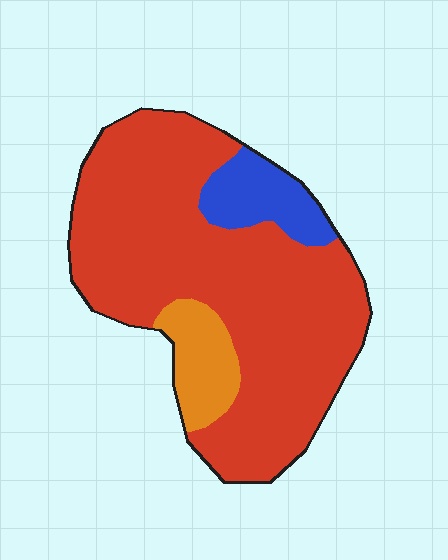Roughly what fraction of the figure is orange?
Orange takes up about one tenth (1/10) of the figure.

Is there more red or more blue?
Red.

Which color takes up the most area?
Red, at roughly 80%.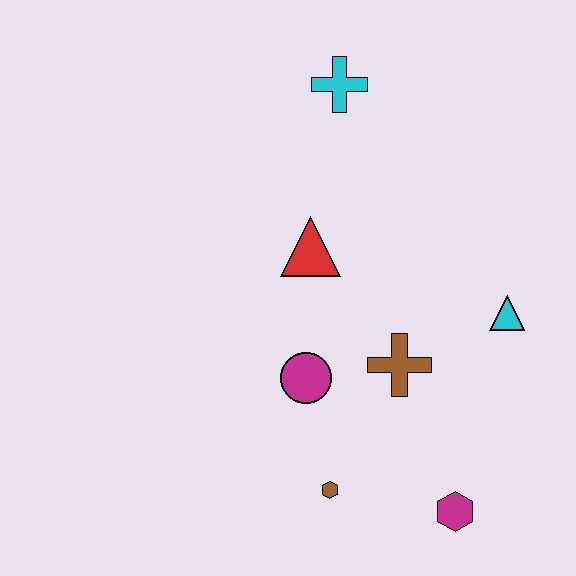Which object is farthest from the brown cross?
The cyan cross is farthest from the brown cross.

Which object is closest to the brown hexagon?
The magenta circle is closest to the brown hexagon.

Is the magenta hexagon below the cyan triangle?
Yes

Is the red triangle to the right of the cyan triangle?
No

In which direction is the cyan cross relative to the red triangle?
The cyan cross is above the red triangle.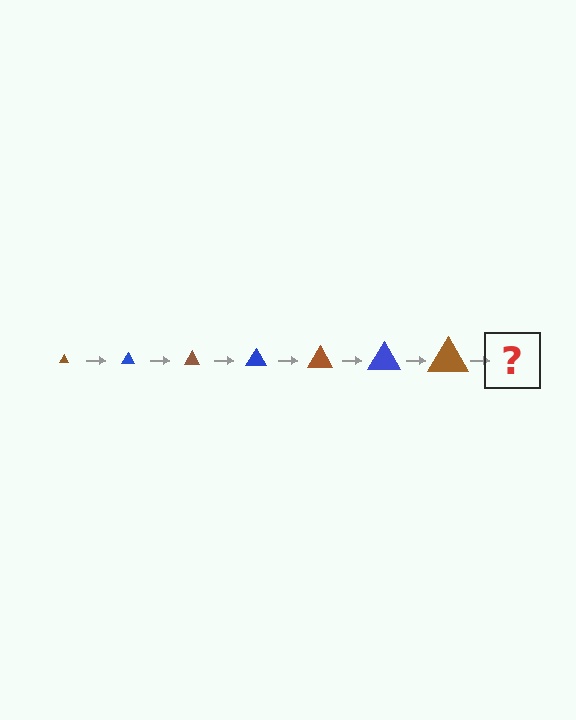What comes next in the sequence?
The next element should be a blue triangle, larger than the previous one.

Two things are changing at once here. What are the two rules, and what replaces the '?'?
The two rules are that the triangle grows larger each step and the color cycles through brown and blue. The '?' should be a blue triangle, larger than the previous one.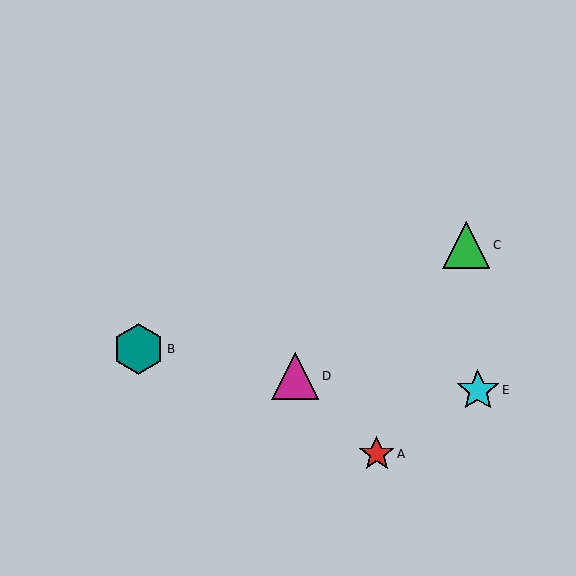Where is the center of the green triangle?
The center of the green triangle is at (466, 245).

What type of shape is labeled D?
Shape D is a magenta triangle.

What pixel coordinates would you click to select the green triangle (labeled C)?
Click at (466, 245) to select the green triangle C.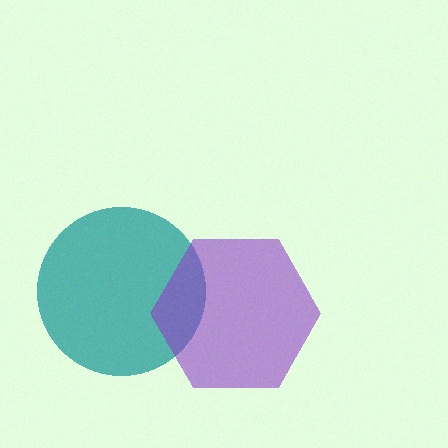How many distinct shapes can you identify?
There are 2 distinct shapes: a teal circle, a purple hexagon.